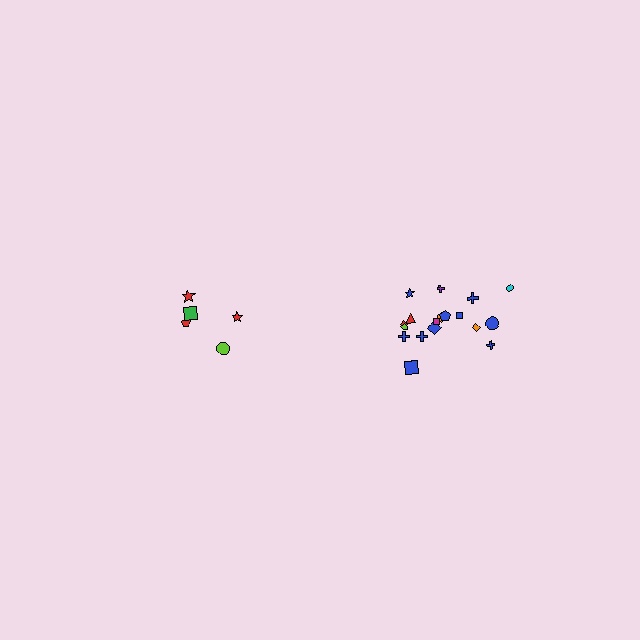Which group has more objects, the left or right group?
The right group.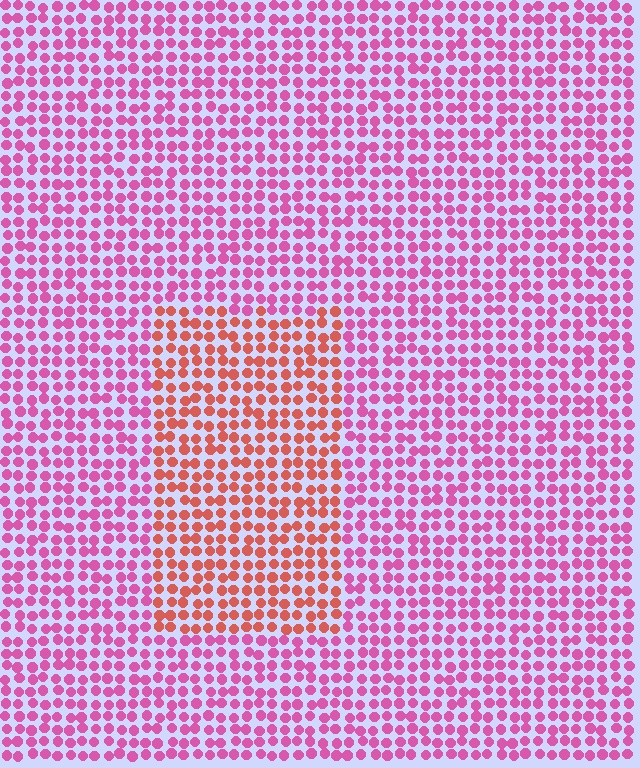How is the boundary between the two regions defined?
The boundary is defined purely by a slight shift in hue (about 43 degrees). Spacing, size, and orientation are identical on both sides.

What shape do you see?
I see a rectangle.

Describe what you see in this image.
The image is filled with small pink elements in a uniform arrangement. A rectangle-shaped region is visible where the elements are tinted to a slightly different hue, forming a subtle color boundary.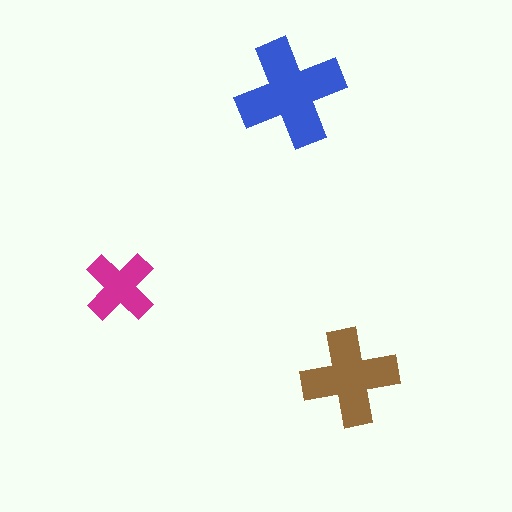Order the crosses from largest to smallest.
the blue one, the brown one, the magenta one.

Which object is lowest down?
The brown cross is bottommost.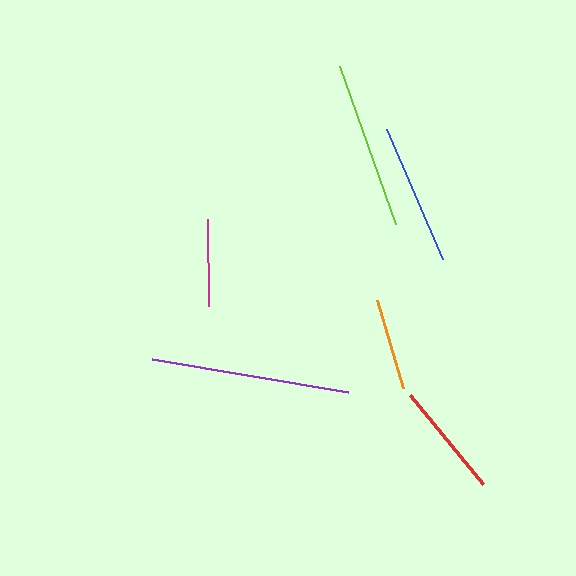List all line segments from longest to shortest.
From longest to shortest: purple, lime, blue, red, orange, magenta.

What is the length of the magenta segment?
The magenta segment is approximately 87 pixels long.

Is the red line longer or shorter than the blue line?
The blue line is longer than the red line.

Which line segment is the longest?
The purple line is the longest at approximately 198 pixels.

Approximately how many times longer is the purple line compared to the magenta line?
The purple line is approximately 2.3 times the length of the magenta line.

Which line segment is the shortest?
The magenta line is the shortest at approximately 87 pixels.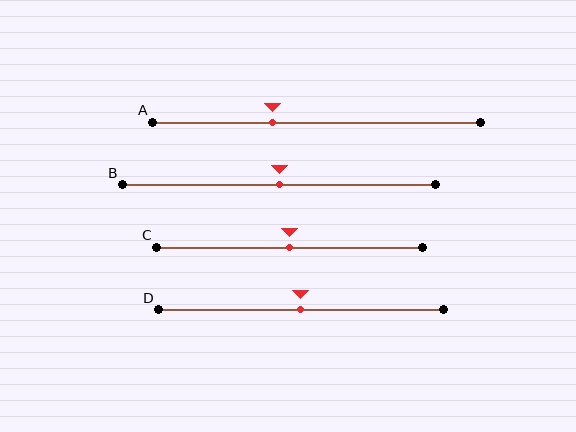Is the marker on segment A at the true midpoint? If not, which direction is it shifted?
No, the marker on segment A is shifted to the left by about 14% of the segment length.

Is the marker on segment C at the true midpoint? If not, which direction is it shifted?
Yes, the marker on segment C is at the true midpoint.